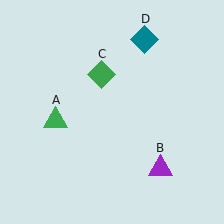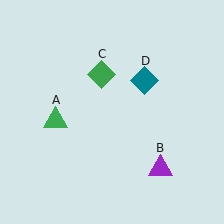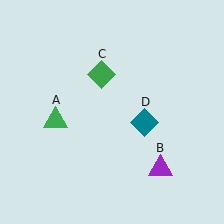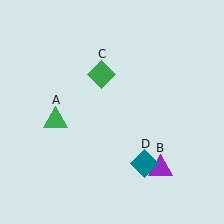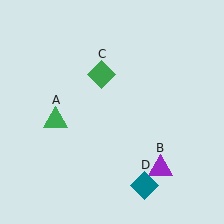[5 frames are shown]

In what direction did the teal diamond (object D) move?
The teal diamond (object D) moved down.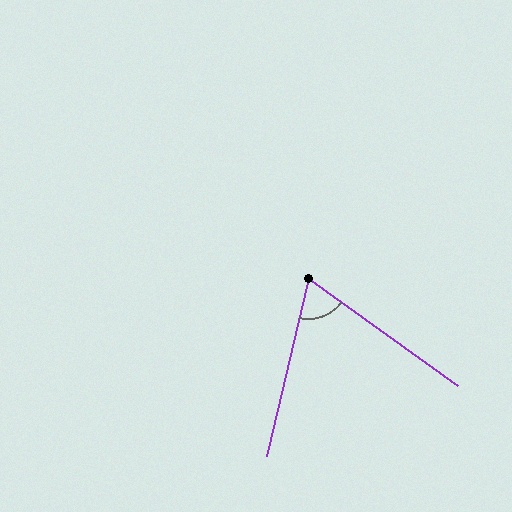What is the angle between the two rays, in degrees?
Approximately 67 degrees.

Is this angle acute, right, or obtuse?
It is acute.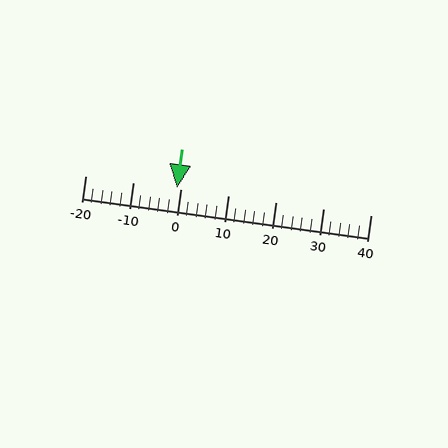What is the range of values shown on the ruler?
The ruler shows values from -20 to 40.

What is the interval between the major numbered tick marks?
The major tick marks are spaced 10 units apart.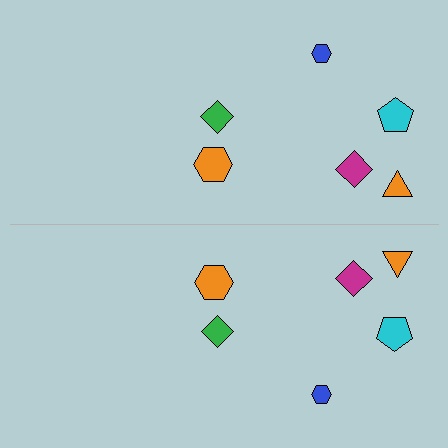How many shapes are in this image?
There are 12 shapes in this image.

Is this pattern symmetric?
Yes, this pattern has bilateral (reflection) symmetry.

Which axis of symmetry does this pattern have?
The pattern has a horizontal axis of symmetry running through the center of the image.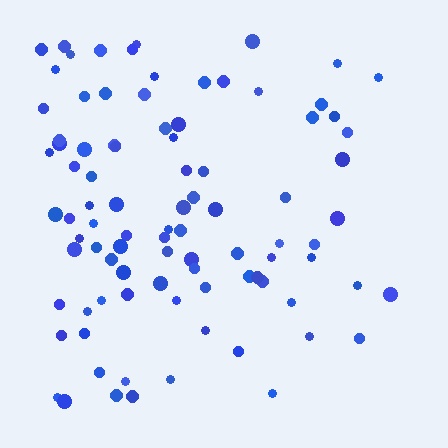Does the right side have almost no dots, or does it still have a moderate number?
Still a moderate number, just noticeably fewer than the left.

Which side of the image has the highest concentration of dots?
The left.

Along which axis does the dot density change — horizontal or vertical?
Horizontal.